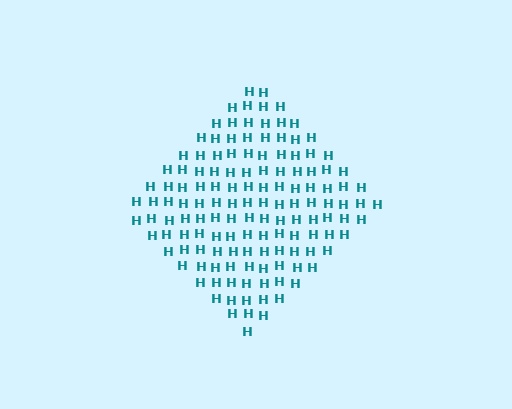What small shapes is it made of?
It is made of small letter H's.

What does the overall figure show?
The overall figure shows a diamond.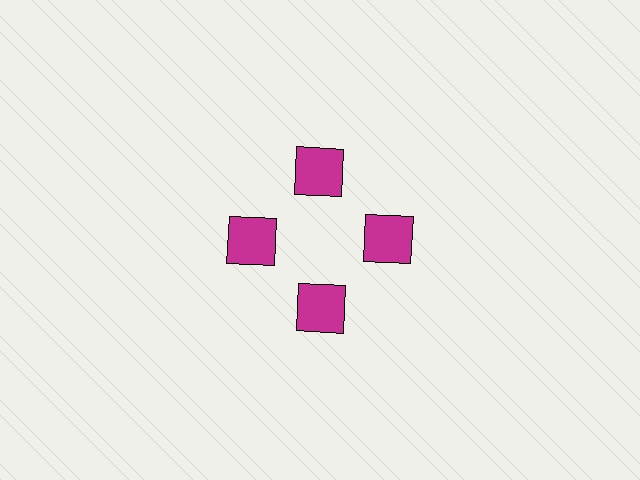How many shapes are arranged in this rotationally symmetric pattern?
There are 4 shapes, arranged in 4 groups of 1.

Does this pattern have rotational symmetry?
Yes, this pattern has 4-fold rotational symmetry. It looks the same after rotating 90 degrees around the center.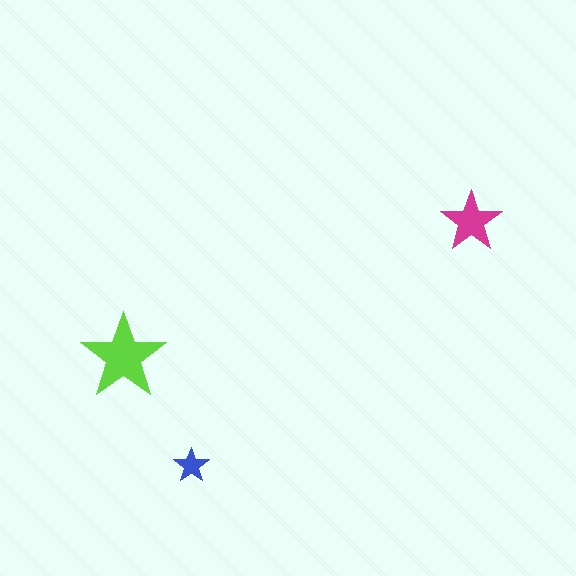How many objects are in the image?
There are 3 objects in the image.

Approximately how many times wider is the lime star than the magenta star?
About 1.5 times wider.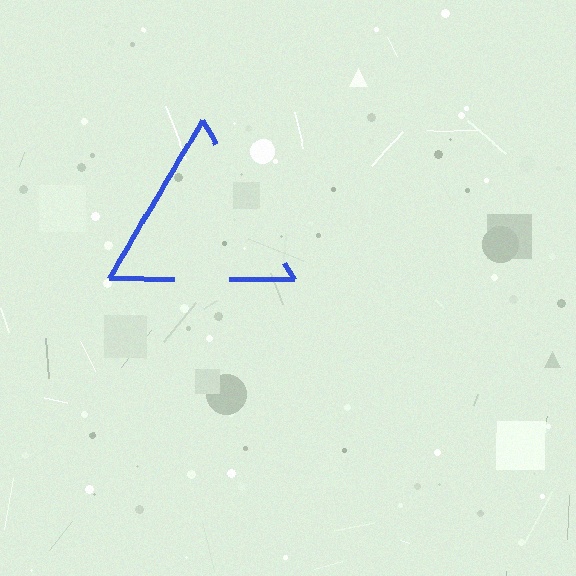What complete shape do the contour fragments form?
The contour fragments form a triangle.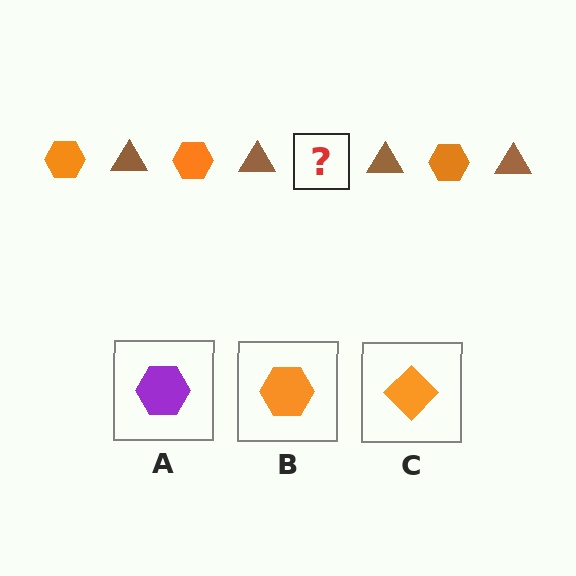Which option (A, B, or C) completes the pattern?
B.